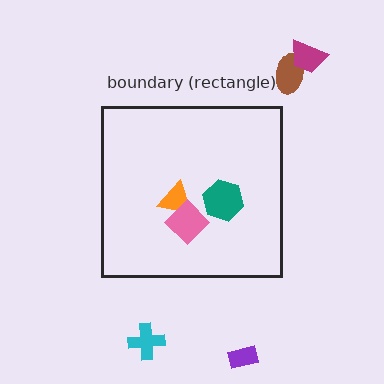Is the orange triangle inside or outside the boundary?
Inside.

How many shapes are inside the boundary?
3 inside, 4 outside.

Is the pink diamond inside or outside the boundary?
Inside.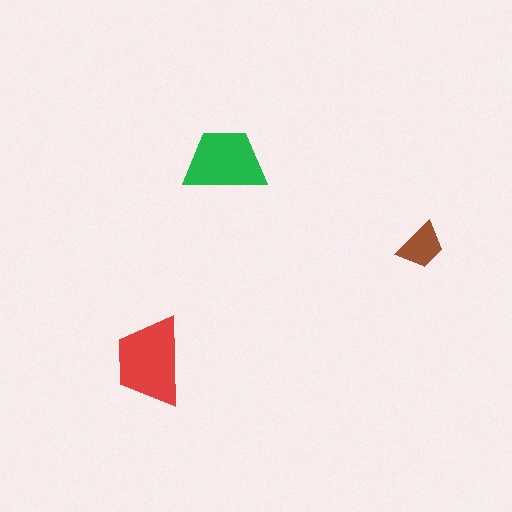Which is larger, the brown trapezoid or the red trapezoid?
The red one.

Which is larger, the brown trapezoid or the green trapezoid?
The green one.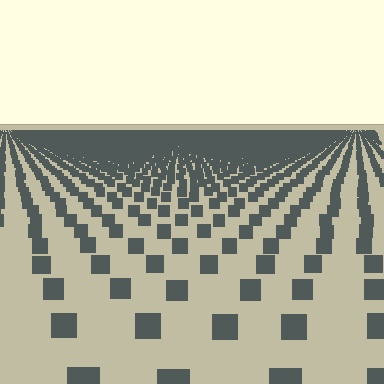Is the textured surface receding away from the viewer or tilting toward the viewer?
The surface is receding away from the viewer. Texture elements get smaller and denser toward the top.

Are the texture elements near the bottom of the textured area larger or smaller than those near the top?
Larger. Near the bottom, elements are closer to the viewer and appear at a bigger on-screen size.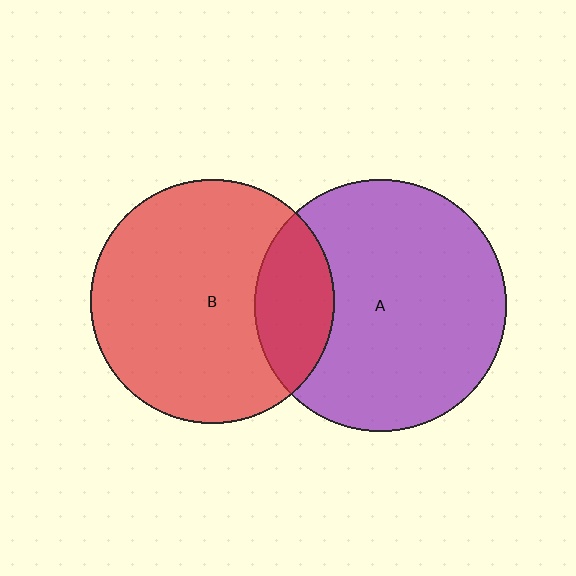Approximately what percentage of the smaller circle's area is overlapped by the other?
Approximately 20%.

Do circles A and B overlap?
Yes.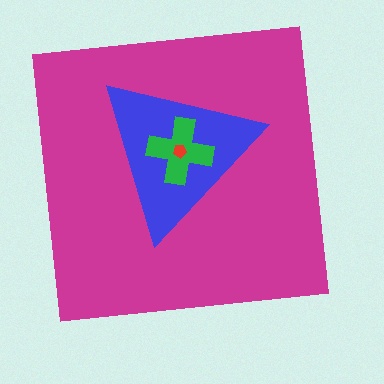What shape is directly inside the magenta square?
The blue triangle.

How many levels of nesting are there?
4.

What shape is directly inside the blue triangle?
The green cross.